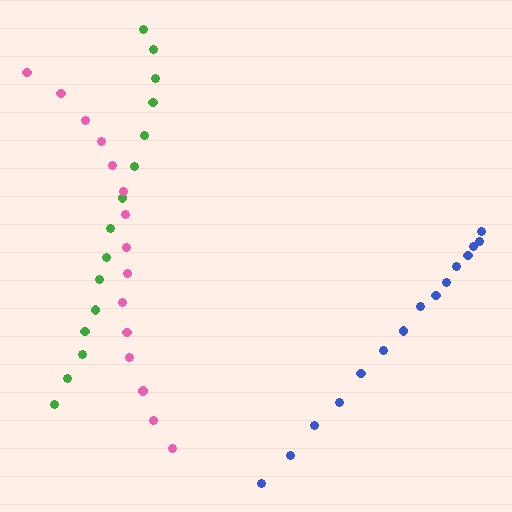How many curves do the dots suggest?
There are 3 distinct paths.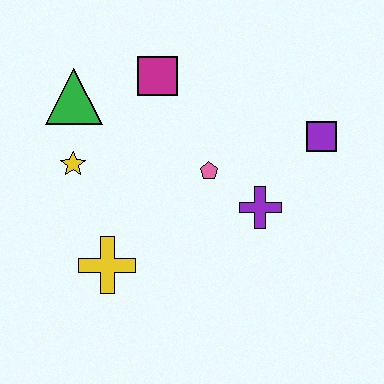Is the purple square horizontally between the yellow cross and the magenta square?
No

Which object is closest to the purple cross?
The pink pentagon is closest to the purple cross.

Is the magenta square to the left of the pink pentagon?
Yes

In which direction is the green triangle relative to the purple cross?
The green triangle is to the left of the purple cross.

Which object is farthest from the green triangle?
The purple square is farthest from the green triangle.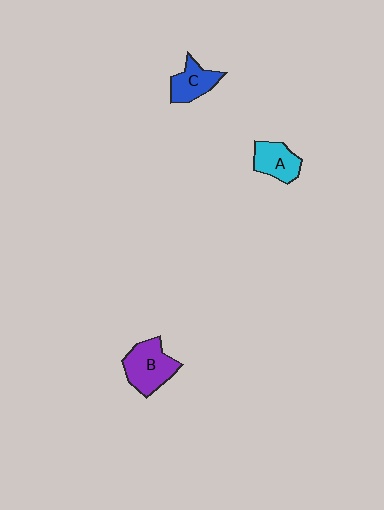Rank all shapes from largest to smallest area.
From largest to smallest: B (purple), A (cyan), C (blue).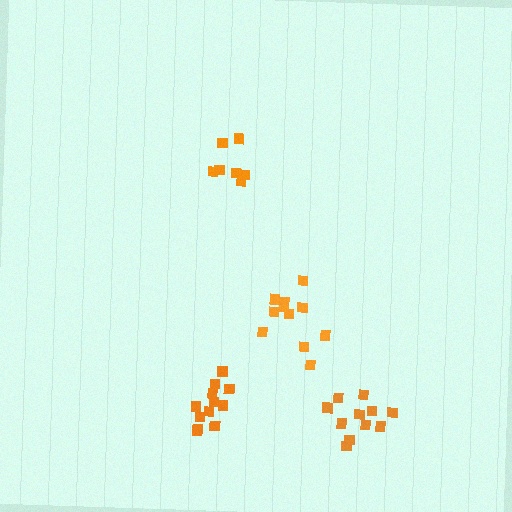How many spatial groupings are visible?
There are 4 spatial groupings.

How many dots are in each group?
Group 1: 11 dots, Group 2: 12 dots, Group 3: 7 dots, Group 4: 11 dots (41 total).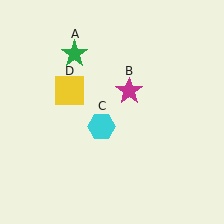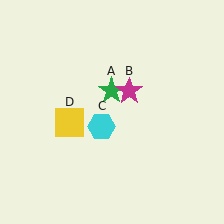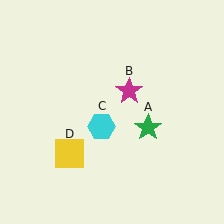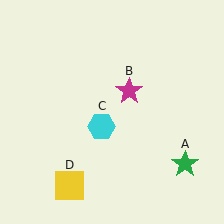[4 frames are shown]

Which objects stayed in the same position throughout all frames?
Magenta star (object B) and cyan hexagon (object C) remained stationary.